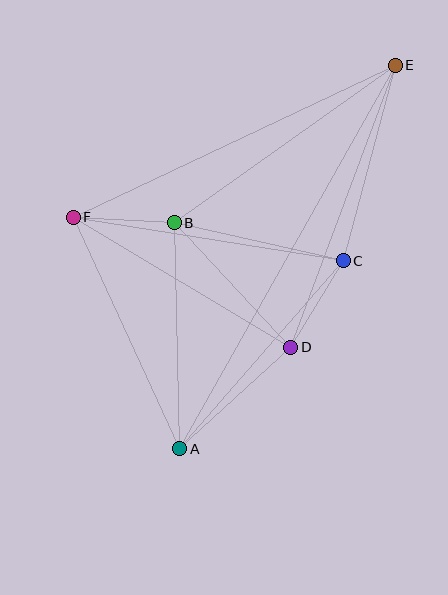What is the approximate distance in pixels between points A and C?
The distance between A and C is approximately 249 pixels.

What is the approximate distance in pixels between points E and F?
The distance between E and F is approximately 356 pixels.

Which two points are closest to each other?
Points B and F are closest to each other.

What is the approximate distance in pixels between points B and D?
The distance between B and D is approximately 171 pixels.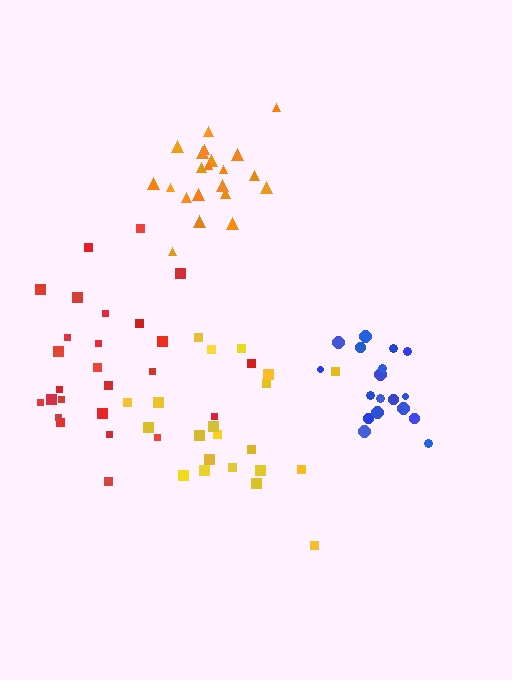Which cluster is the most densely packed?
Blue.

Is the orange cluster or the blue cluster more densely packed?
Blue.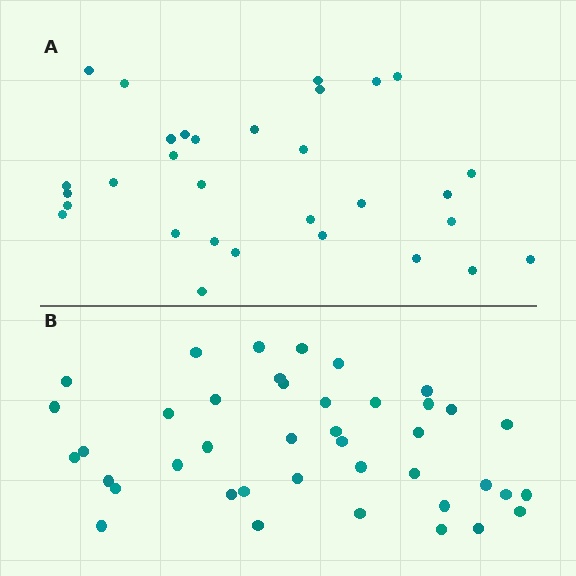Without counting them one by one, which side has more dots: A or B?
Region B (the bottom region) has more dots.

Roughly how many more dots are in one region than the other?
Region B has roughly 10 or so more dots than region A.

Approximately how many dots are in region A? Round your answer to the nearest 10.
About 30 dots. (The exact count is 31, which rounds to 30.)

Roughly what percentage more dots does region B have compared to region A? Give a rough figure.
About 30% more.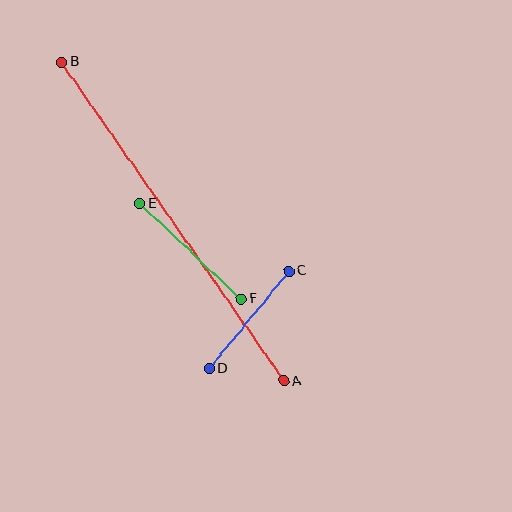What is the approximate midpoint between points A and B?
The midpoint is at approximately (173, 221) pixels.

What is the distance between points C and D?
The distance is approximately 126 pixels.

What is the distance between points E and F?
The distance is approximately 139 pixels.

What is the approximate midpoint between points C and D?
The midpoint is at approximately (249, 320) pixels.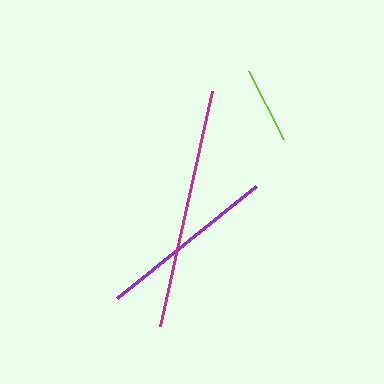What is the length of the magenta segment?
The magenta segment is approximately 241 pixels long.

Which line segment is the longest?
The magenta line is the longest at approximately 241 pixels.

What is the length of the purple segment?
The purple segment is approximately 179 pixels long.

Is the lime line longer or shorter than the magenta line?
The magenta line is longer than the lime line.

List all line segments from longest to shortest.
From longest to shortest: magenta, purple, lime.